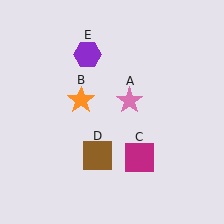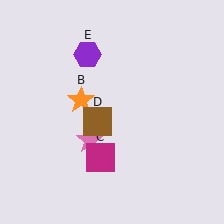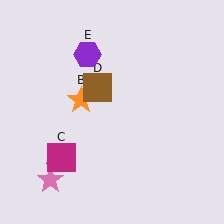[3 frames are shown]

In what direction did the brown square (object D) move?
The brown square (object D) moved up.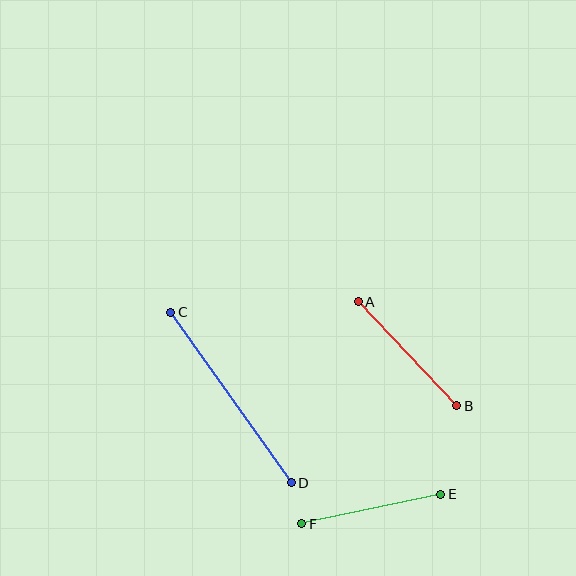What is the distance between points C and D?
The distance is approximately 209 pixels.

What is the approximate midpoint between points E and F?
The midpoint is at approximately (371, 509) pixels.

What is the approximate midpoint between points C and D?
The midpoint is at approximately (231, 398) pixels.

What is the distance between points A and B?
The distance is approximately 143 pixels.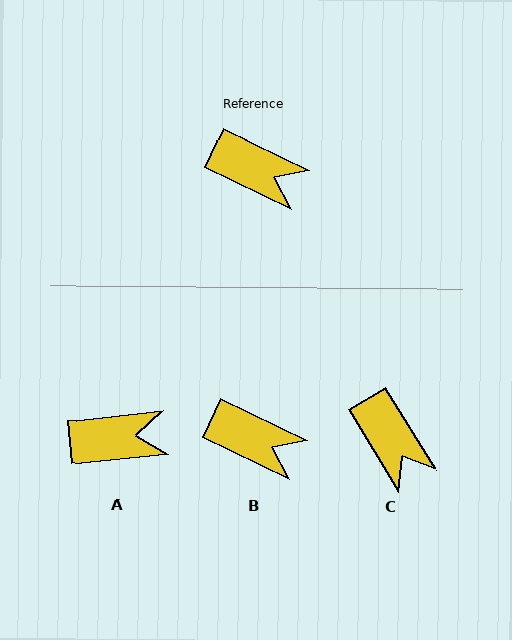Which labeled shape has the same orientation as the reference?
B.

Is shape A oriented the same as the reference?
No, it is off by about 32 degrees.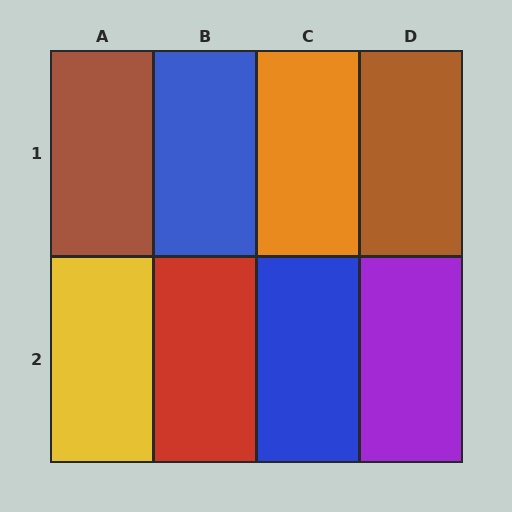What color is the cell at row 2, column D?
Purple.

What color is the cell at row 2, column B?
Red.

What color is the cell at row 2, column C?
Blue.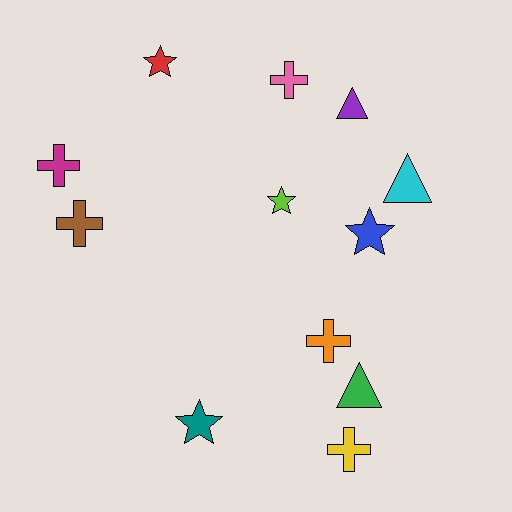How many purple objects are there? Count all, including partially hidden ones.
There is 1 purple object.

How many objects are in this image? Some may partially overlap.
There are 12 objects.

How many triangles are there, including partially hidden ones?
There are 3 triangles.